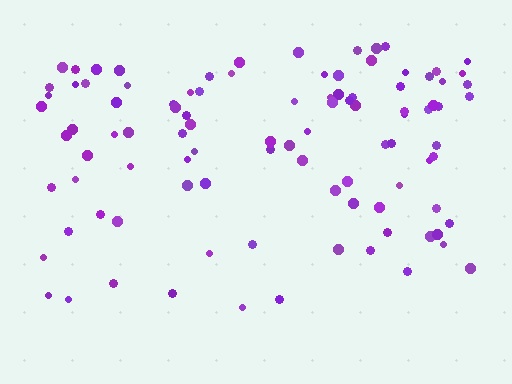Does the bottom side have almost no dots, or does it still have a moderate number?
Still a moderate number, just noticeably fewer than the top.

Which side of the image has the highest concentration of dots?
The top.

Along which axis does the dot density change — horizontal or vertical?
Vertical.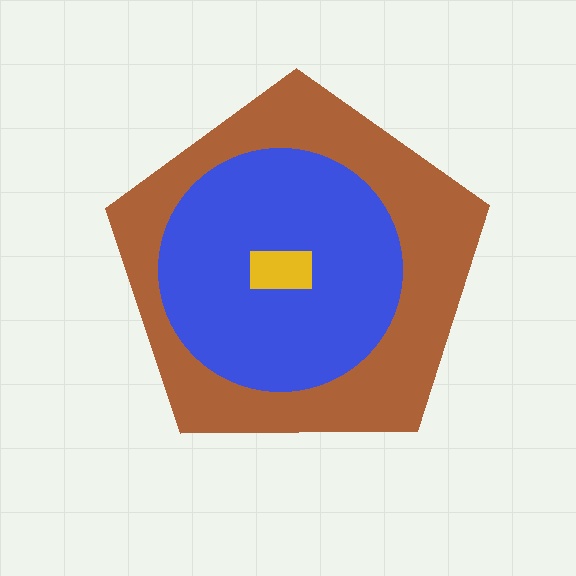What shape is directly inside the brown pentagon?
The blue circle.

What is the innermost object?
The yellow rectangle.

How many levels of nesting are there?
3.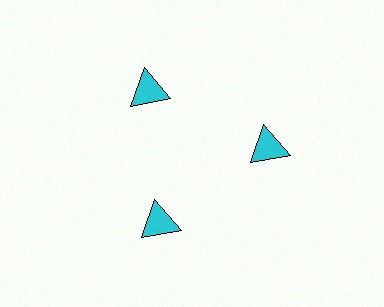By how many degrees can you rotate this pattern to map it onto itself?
The pattern maps onto itself every 120 degrees of rotation.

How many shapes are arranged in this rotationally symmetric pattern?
There are 3 shapes, arranged in 3 groups of 1.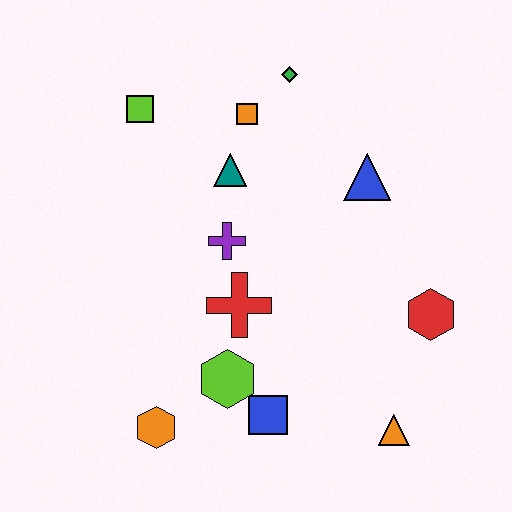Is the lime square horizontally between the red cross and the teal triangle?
No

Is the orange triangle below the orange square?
Yes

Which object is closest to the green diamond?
The orange square is closest to the green diamond.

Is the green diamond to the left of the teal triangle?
No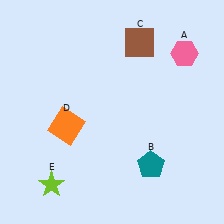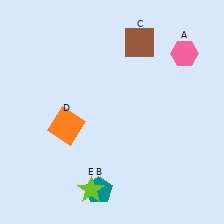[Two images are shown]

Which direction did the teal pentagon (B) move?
The teal pentagon (B) moved left.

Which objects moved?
The objects that moved are: the teal pentagon (B), the lime star (E).